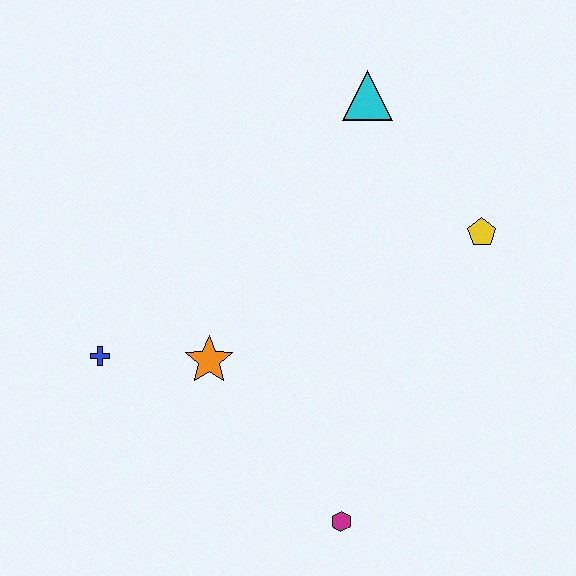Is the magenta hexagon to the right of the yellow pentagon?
No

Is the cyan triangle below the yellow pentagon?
No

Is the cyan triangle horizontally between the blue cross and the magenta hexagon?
No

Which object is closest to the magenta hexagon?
The orange star is closest to the magenta hexagon.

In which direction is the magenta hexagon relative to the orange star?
The magenta hexagon is below the orange star.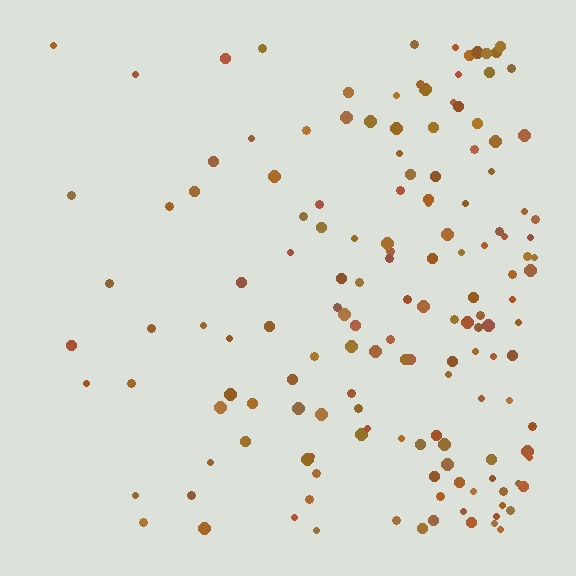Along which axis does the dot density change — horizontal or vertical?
Horizontal.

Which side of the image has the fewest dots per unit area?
The left.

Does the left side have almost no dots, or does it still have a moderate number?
Still a moderate number, just noticeably fewer than the right.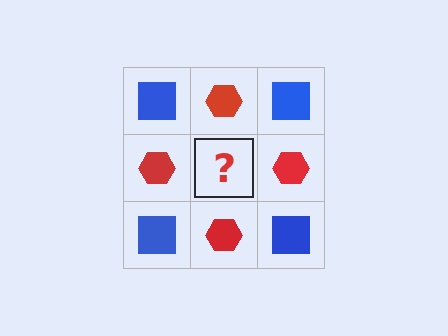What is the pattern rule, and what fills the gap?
The rule is that it alternates blue square and red hexagon in a checkerboard pattern. The gap should be filled with a blue square.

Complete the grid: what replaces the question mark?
The question mark should be replaced with a blue square.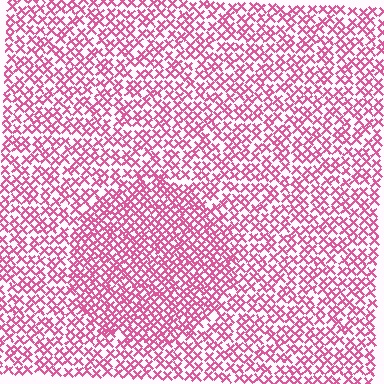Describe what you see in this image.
The image contains small pink elements arranged at two different densities. A circle-shaped region is visible where the elements are more densely packed than the surrounding area.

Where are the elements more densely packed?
The elements are more densely packed inside the circle boundary.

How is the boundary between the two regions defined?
The boundary is defined by a change in element density (approximately 1.6x ratio). All elements are the same color, size, and shape.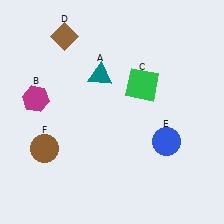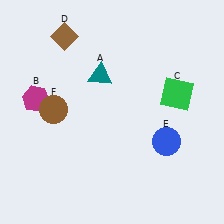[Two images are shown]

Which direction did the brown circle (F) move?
The brown circle (F) moved up.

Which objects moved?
The objects that moved are: the green square (C), the brown circle (F).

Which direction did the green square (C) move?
The green square (C) moved right.